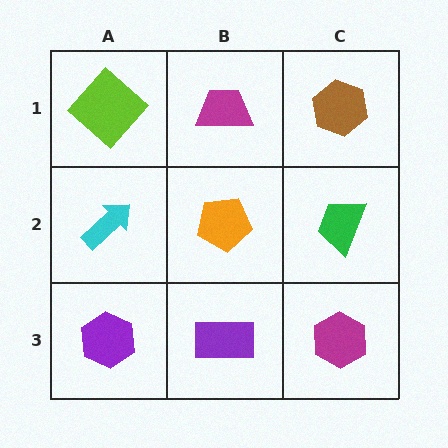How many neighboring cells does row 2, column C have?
3.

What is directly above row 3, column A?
A cyan arrow.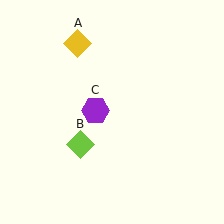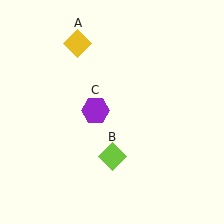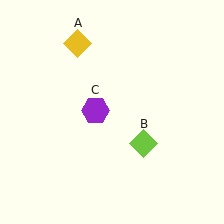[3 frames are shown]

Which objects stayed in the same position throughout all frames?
Yellow diamond (object A) and purple hexagon (object C) remained stationary.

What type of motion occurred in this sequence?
The lime diamond (object B) rotated counterclockwise around the center of the scene.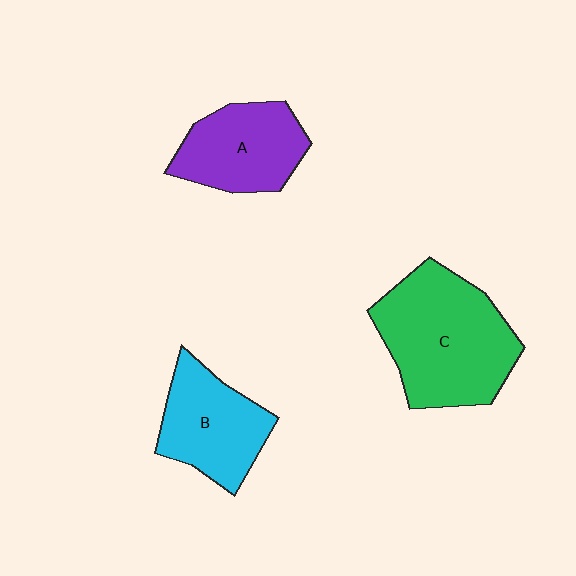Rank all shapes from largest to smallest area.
From largest to smallest: C (green), B (cyan), A (purple).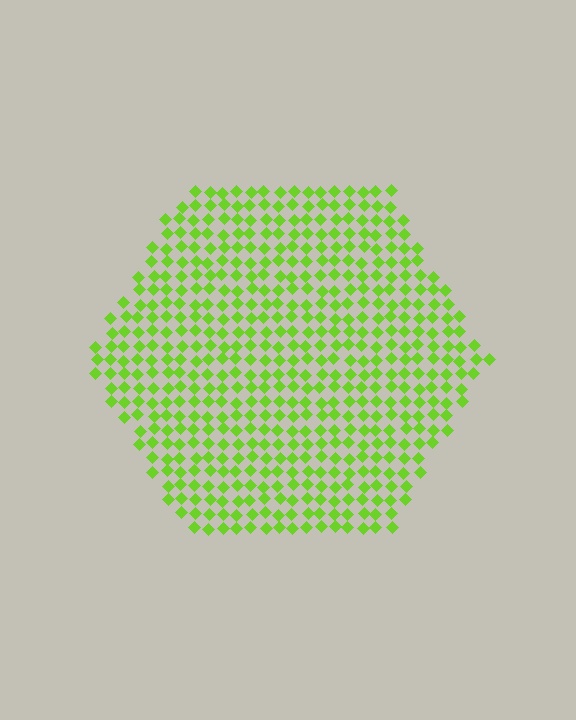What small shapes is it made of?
It is made of small diamonds.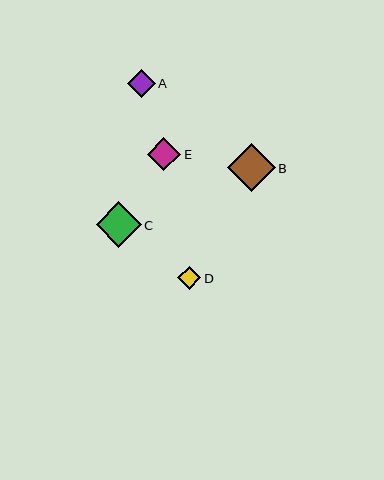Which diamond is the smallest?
Diamond D is the smallest with a size of approximately 23 pixels.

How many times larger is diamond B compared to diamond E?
Diamond B is approximately 1.4 times the size of diamond E.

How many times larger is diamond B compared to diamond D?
Diamond B is approximately 2.1 times the size of diamond D.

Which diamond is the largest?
Diamond B is the largest with a size of approximately 48 pixels.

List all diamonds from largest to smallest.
From largest to smallest: B, C, E, A, D.